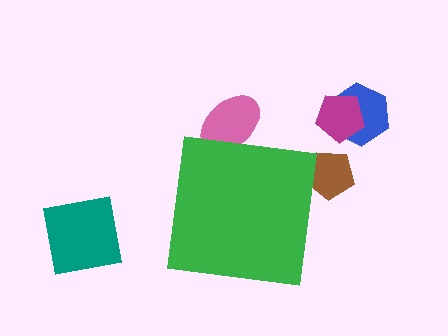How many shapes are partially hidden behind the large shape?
2 shapes are partially hidden.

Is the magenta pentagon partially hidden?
No, the magenta pentagon is fully visible.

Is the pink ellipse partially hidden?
Yes, the pink ellipse is partially hidden behind the green square.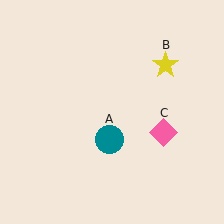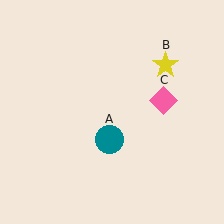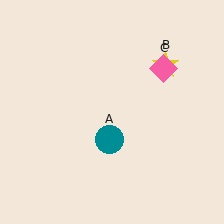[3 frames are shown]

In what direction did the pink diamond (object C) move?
The pink diamond (object C) moved up.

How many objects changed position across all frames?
1 object changed position: pink diamond (object C).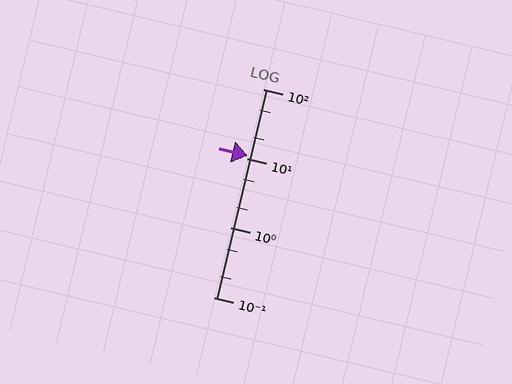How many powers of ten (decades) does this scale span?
The scale spans 3 decades, from 0.1 to 100.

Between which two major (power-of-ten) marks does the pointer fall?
The pointer is between 10 and 100.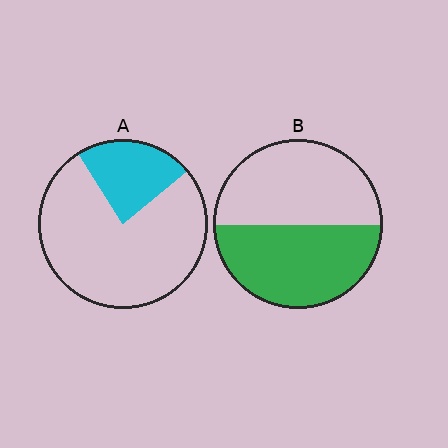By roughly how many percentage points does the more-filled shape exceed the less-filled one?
By roughly 25 percentage points (B over A).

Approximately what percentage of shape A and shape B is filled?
A is approximately 25% and B is approximately 50%.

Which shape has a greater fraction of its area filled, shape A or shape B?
Shape B.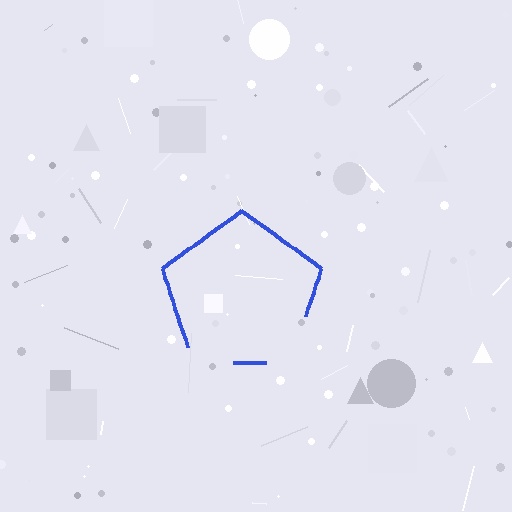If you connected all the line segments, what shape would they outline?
They would outline a pentagon.